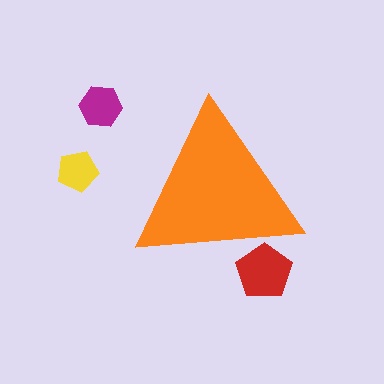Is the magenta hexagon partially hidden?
No, the magenta hexagon is fully visible.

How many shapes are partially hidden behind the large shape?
1 shape is partially hidden.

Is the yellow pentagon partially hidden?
No, the yellow pentagon is fully visible.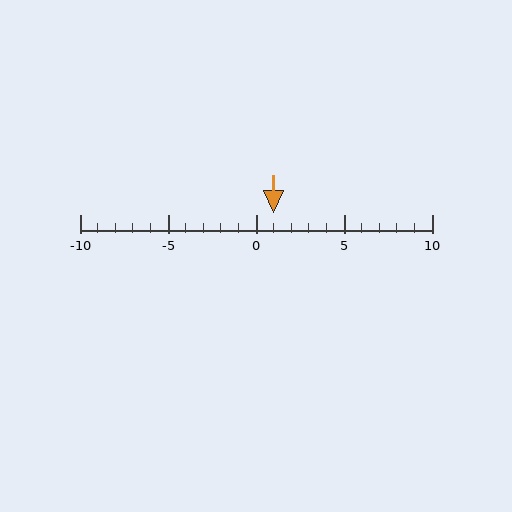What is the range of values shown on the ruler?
The ruler shows values from -10 to 10.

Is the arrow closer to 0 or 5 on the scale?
The arrow is closer to 0.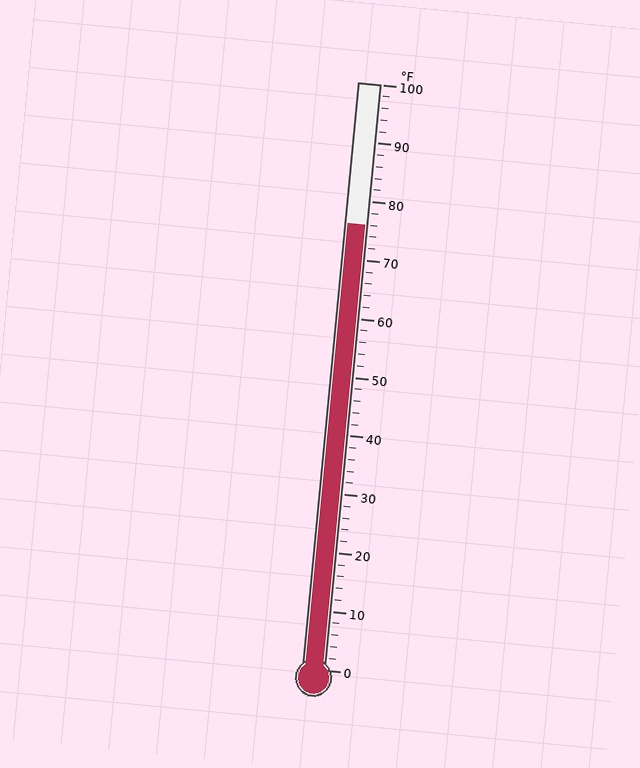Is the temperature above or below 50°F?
The temperature is above 50°F.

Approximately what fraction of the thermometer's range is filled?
The thermometer is filled to approximately 75% of its range.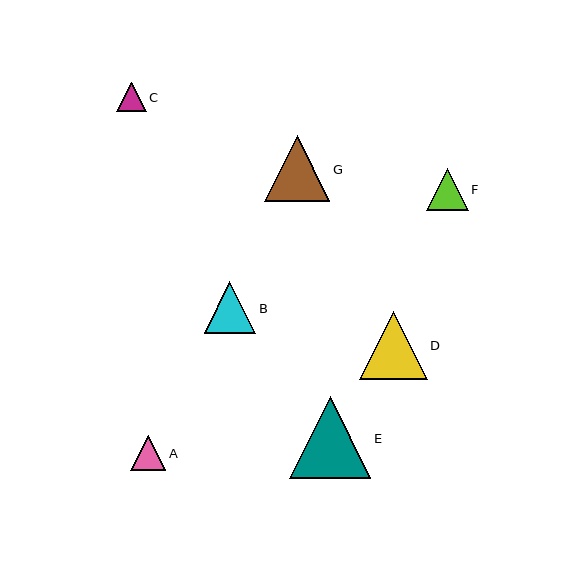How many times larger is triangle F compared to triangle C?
Triangle F is approximately 1.4 times the size of triangle C.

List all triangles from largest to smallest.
From largest to smallest: E, D, G, B, F, A, C.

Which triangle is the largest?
Triangle E is the largest with a size of approximately 82 pixels.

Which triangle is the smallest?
Triangle C is the smallest with a size of approximately 30 pixels.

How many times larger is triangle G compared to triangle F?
Triangle G is approximately 1.6 times the size of triangle F.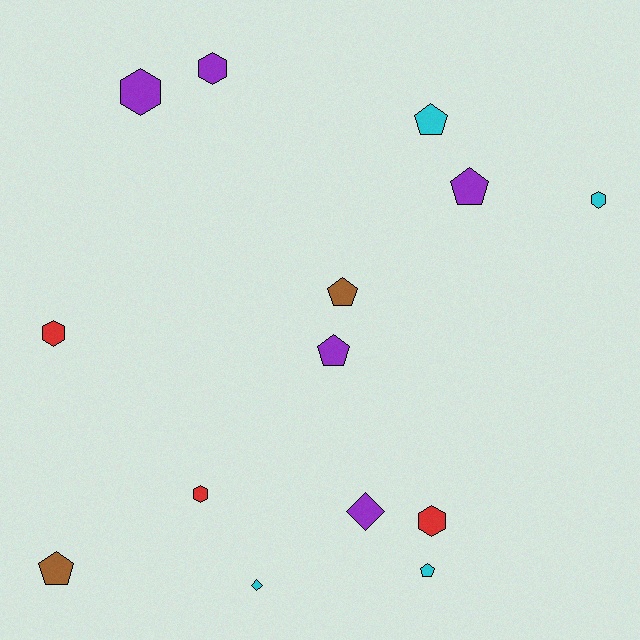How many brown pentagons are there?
There are 2 brown pentagons.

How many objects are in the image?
There are 14 objects.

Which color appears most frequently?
Purple, with 5 objects.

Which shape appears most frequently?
Pentagon, with 6 objects.